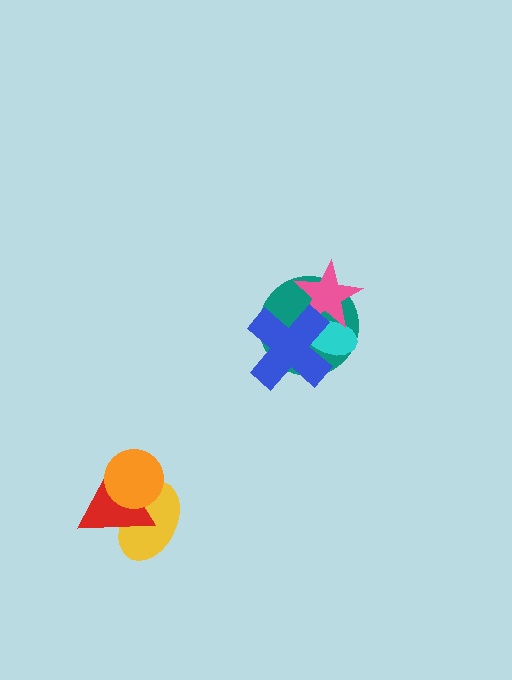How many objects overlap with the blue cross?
3 objects overlap with the blue cross.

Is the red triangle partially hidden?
Yes, it is partially covered by another shape.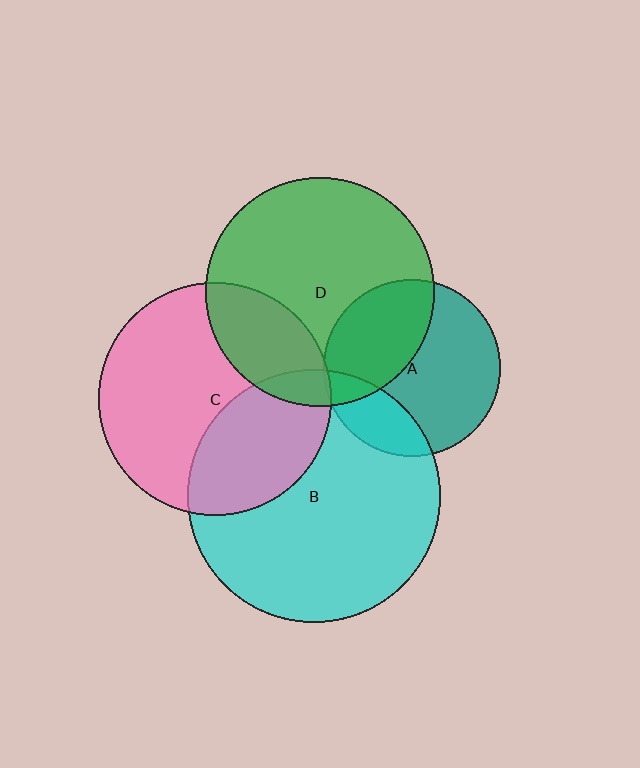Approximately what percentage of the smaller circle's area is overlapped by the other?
Approximately 35%.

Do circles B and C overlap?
Yes.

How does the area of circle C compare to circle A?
Approximately 1.7 times.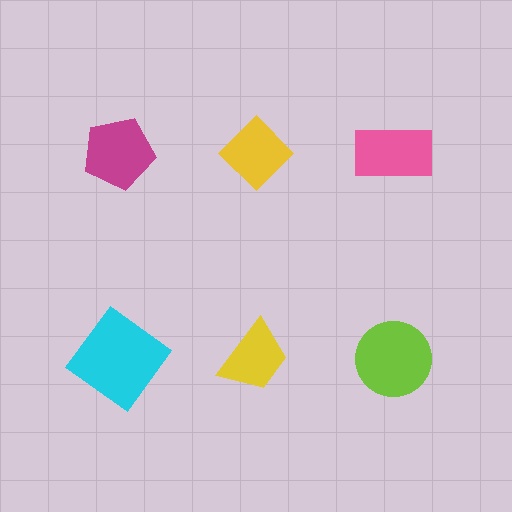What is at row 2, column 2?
A yellow trapezoid.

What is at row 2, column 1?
A cyan diamond.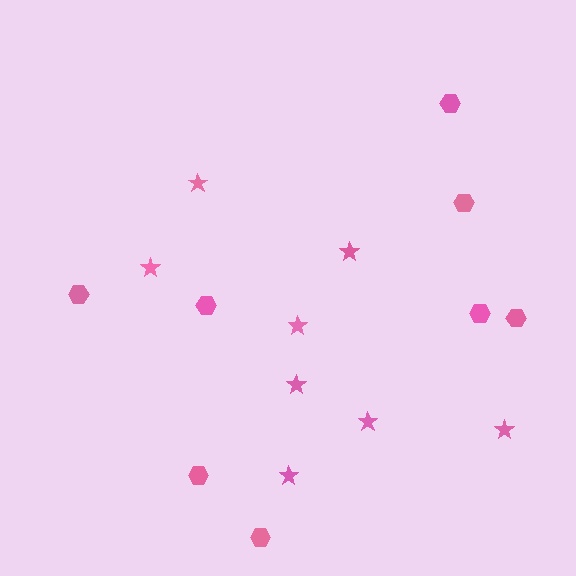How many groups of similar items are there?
There are 2 groups: one group of hexagons (8) and one group of stars (8).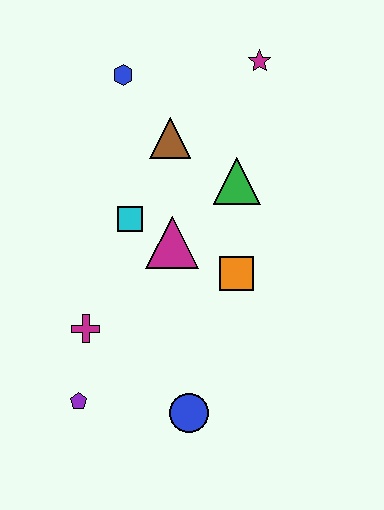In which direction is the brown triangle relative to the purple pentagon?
The brown triangle is above the purple pentagon.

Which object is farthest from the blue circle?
The magenta star is farthest from the blue circle.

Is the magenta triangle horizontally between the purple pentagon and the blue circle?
Yes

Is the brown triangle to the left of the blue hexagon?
No